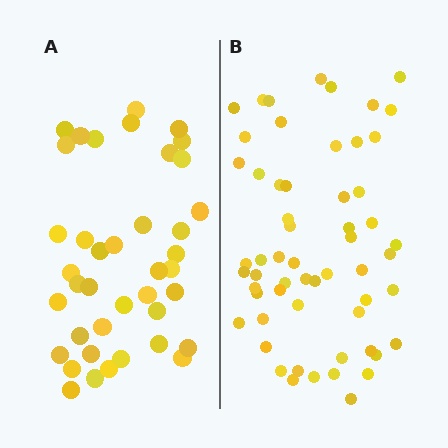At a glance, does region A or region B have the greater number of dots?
Region B (the right region) has more dots.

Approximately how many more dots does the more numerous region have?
Region B has approximately 20 more dots than region A.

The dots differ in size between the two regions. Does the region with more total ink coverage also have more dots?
No. Region A has more total ink coverage because its dots are larger, but region B actually contains more individual dots. Total area can be misleading — the number of items is what matters here.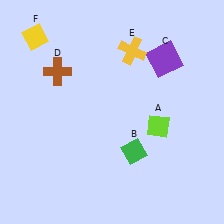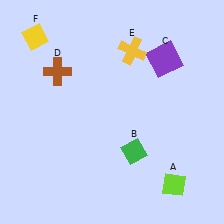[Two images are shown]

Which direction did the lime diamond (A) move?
The lime diamond (A) moved down.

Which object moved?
The lime diamond (A) moved down.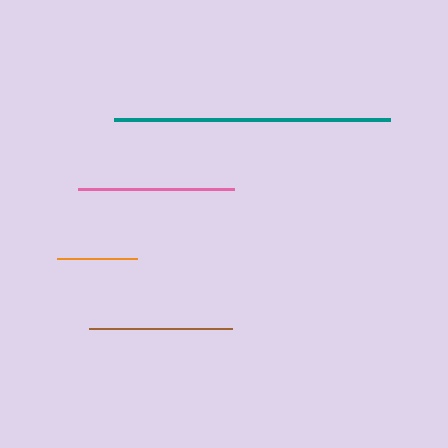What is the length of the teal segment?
The teal segment is approximately 276 pixels long.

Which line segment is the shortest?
The orange line is the shortest at approximately 80 pixels.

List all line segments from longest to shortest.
From longest to shortest: teal, pink, brown, orange.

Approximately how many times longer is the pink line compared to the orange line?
The pink line is approximately 1.9 times the length of the orange line.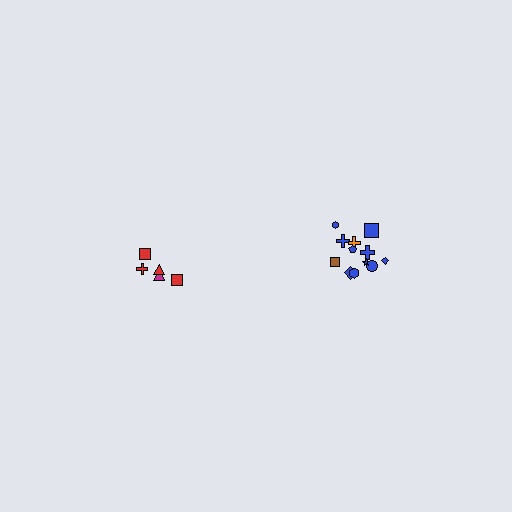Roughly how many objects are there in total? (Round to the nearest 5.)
Roughly 15 objects in total.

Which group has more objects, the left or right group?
The right group.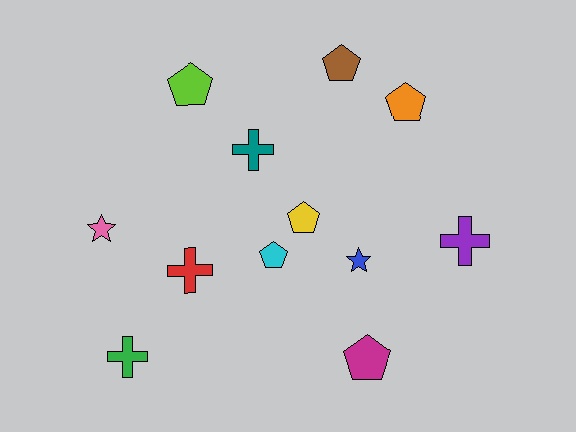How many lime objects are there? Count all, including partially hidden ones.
There is 1 lime object.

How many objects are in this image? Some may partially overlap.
There are 12 objects.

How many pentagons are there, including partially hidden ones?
There are 6 pentagons.